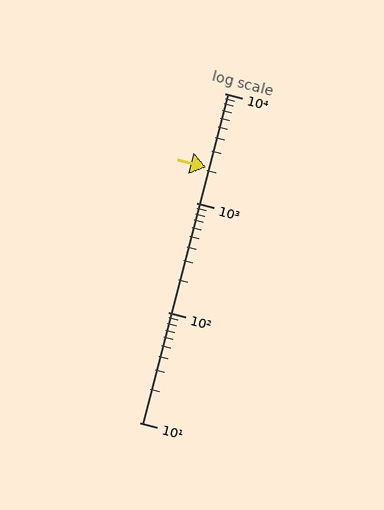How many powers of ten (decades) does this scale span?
The scale spans 3 decades, from 10 to 10000.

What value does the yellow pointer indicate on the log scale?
The pointer indicates approximately 2100.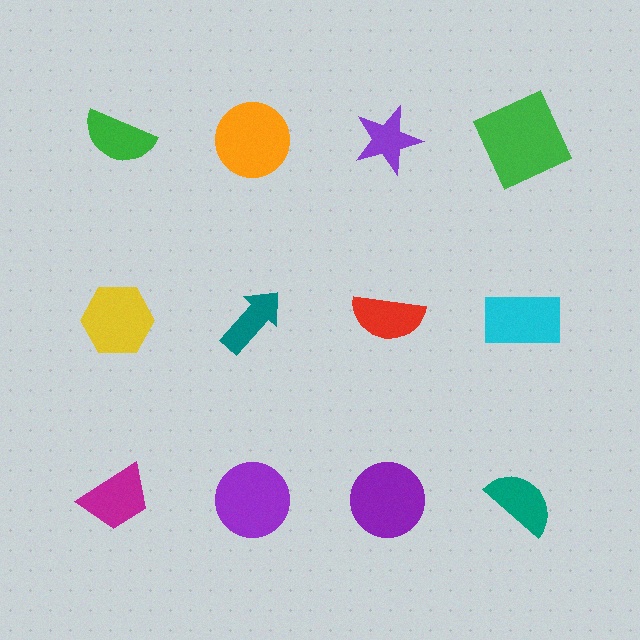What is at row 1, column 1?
A green semicircle.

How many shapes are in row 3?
4 shapes.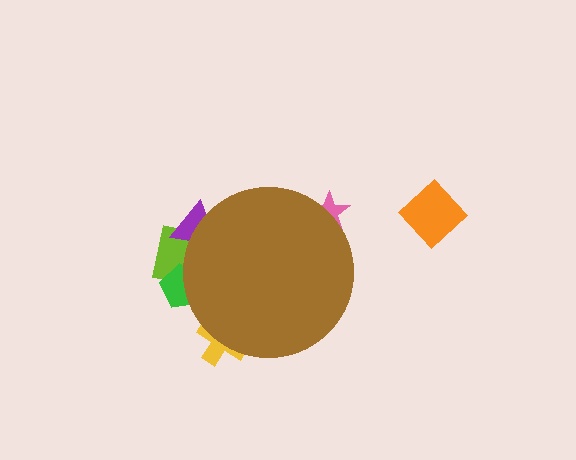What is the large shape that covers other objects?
A brown circle.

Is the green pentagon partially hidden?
Yes, the green pentagon is partially hidden behind the brown circle.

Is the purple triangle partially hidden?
Yes, the purple triangle is partially hidden behind the brown circle.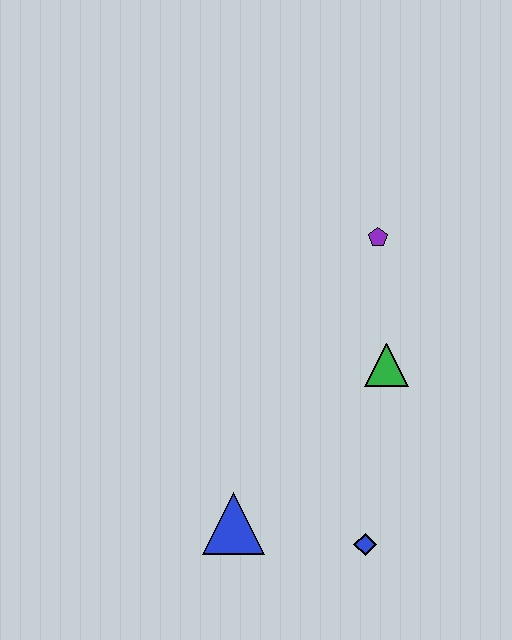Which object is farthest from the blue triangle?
The purple pentagon is farthest from the blue triangle.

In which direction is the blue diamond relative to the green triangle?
The blue diamond is below the green triangle.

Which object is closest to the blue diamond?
The blue triangle is closest to the blue diamond.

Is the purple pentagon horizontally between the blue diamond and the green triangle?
Yes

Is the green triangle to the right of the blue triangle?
Yes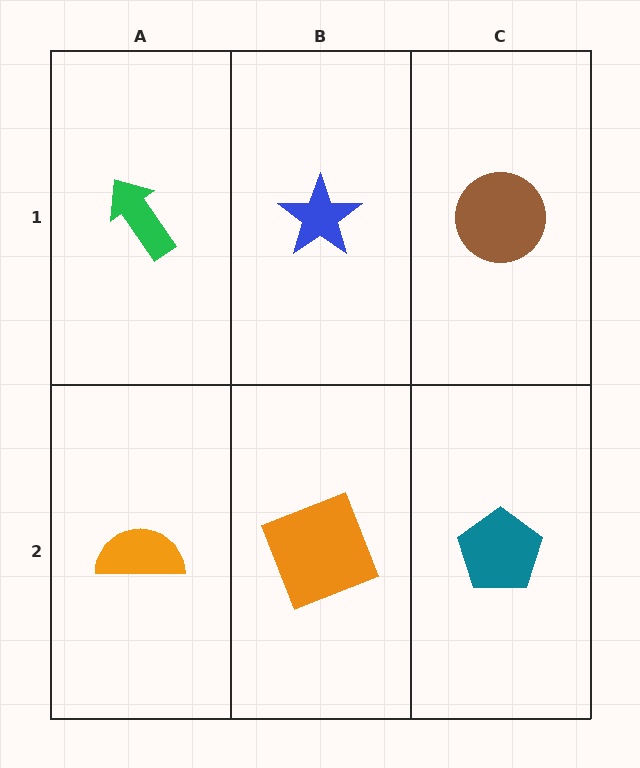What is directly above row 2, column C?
A brown circle.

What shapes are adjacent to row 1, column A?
An orange semicircle (row 2, column A), a blue star (row 1, column B).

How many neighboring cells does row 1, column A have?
2.